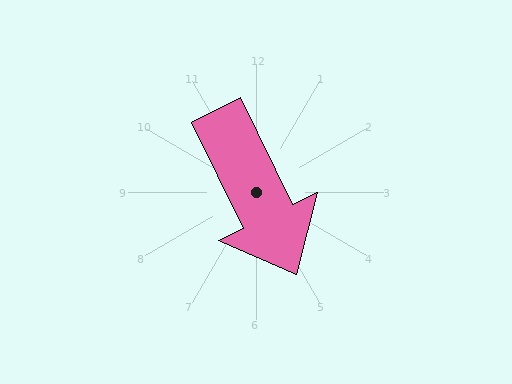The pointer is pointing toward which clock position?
Roughly 5 o'clock.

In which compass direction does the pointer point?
Southeast.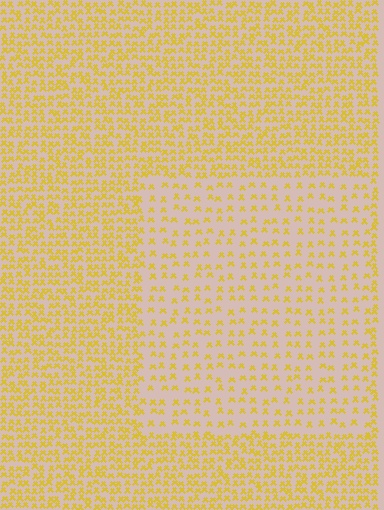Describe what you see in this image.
The image contains small yellow elements arranged at two different densities. A rectangle-shaped region is visible where the elements are less densely packed than the surrounding area.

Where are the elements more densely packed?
The elements are more densely packed outside the rectangle boundary.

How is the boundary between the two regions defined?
The boundary is defined by a change in element density (approximately 2.1x ratio). All elements are the same color, size, and shape.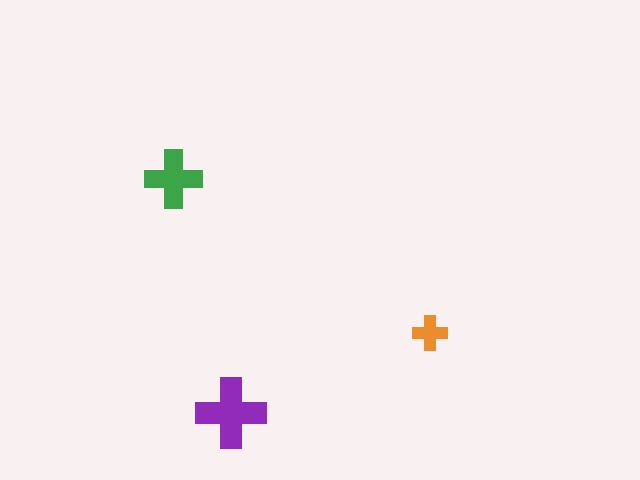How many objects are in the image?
There are 3 objects in the image.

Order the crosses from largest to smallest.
the purple one, the green one, the orange one.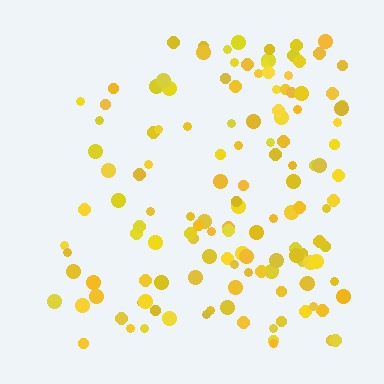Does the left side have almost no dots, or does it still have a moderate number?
Still a moderate number, just noticeably fewer than the right.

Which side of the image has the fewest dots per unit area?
The left.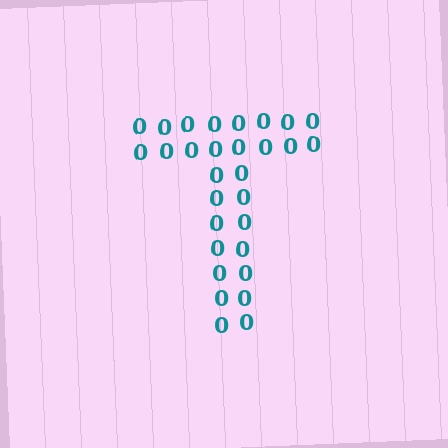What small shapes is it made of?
It is made of small digit 0's.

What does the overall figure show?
The overall figure shows the letter T.